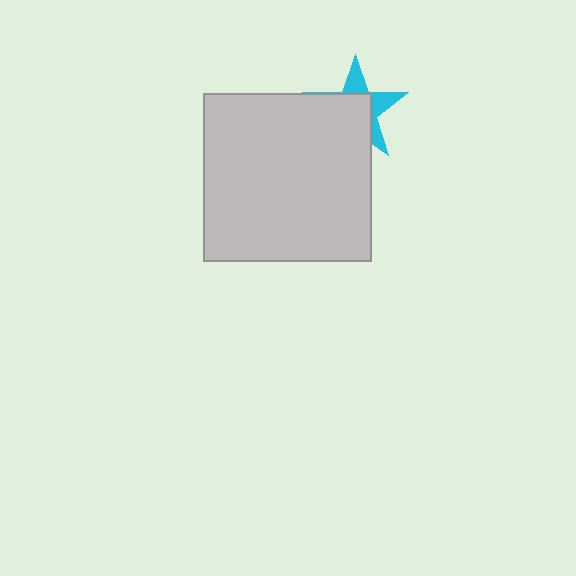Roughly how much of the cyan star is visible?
A small part of it is visible (roughly 41%).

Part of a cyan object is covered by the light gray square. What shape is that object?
It is a star.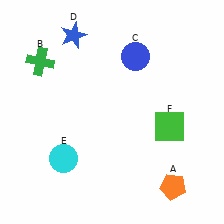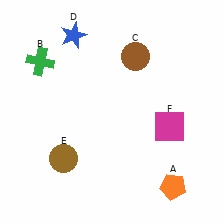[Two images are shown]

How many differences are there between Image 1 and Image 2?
There are 3 differences between the two images.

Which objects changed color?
C changed from blue to brown. E changed from cyan to brown. F changed from green to magenta.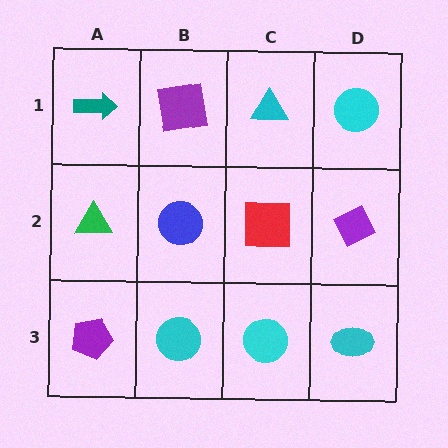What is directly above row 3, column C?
A red square.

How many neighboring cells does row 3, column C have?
3.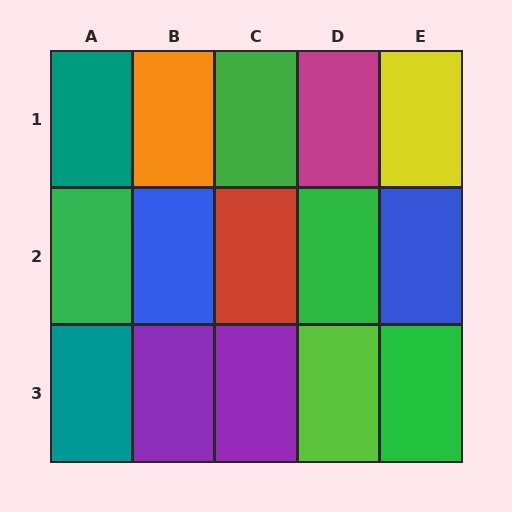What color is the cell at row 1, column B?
Orange.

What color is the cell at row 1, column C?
Green.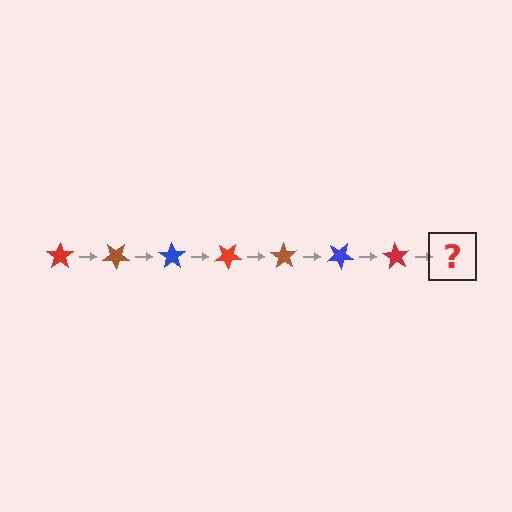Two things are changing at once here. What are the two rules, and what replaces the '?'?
The two rules are that it rotates 35 degrees each step and the color cycles through red, brown, and blue. The '?' should be a brown star, rotated 245 degrees from the start.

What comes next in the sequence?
The next element should be a brown star, rotated 245 degrees from the start.